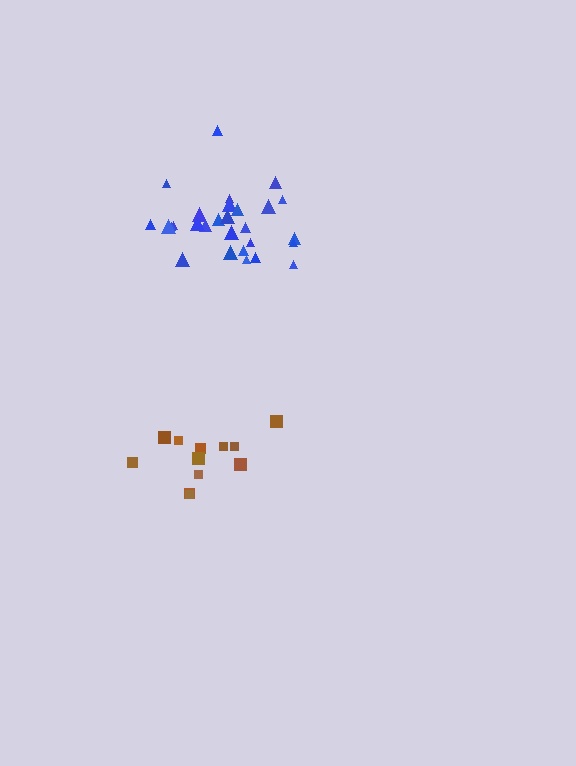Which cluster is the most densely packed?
Blue.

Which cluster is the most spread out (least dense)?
Brown.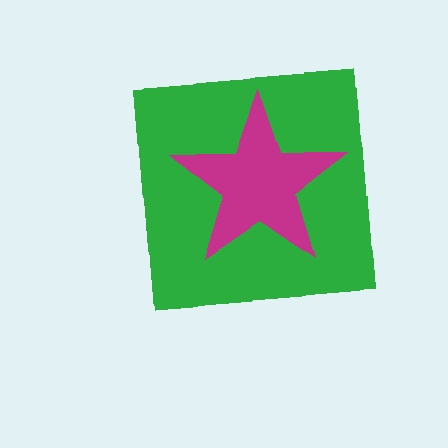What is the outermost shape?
The green square.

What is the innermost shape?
The magenta star.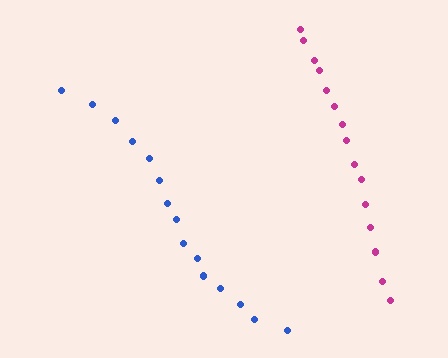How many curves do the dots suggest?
There are 2 distinct paths.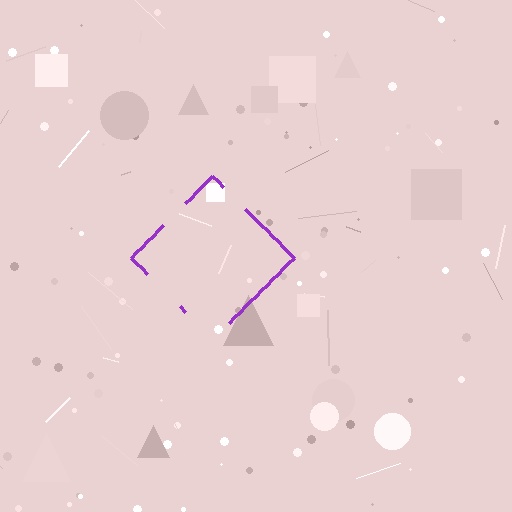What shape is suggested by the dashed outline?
The dashed outline suggests a diamond.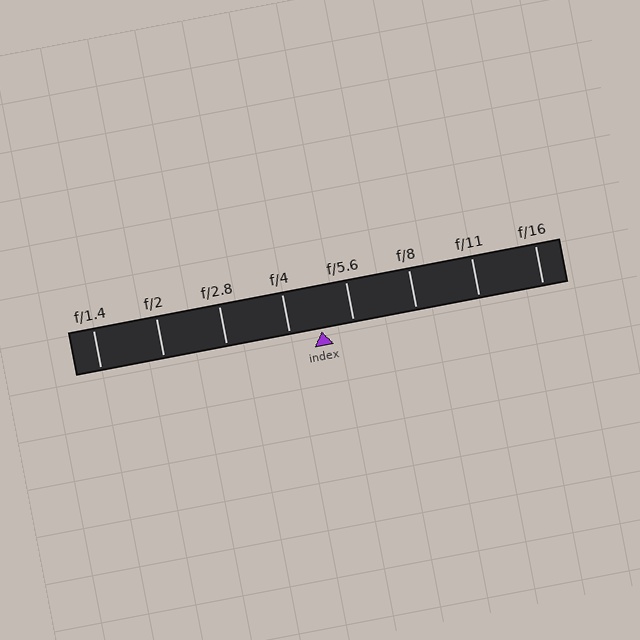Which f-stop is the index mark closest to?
The index mark is closest to f/4.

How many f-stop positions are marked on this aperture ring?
There are 8 f-stop positions marked.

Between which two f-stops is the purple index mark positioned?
The index mark is between f/4 and f/5.6.